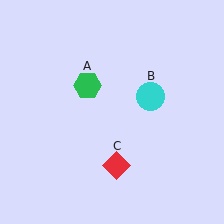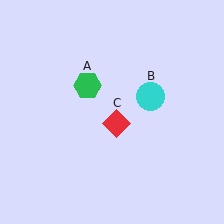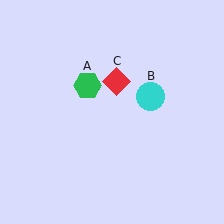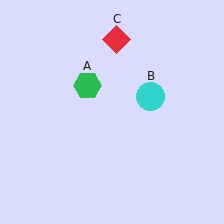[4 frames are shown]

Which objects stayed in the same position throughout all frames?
Green hexagon (object A) and cyan circle (object B) remained stationary.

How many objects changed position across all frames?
1 object changed position: red diamond (object C).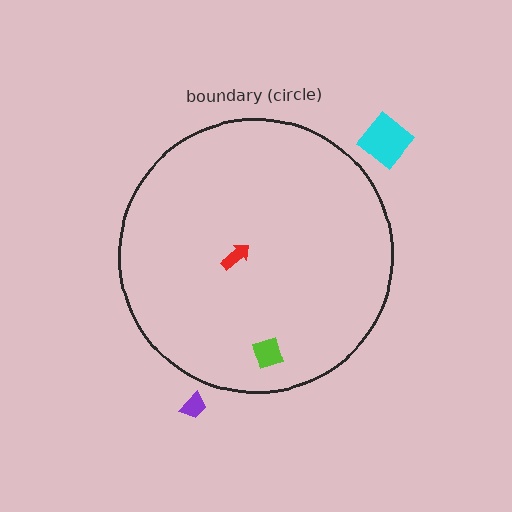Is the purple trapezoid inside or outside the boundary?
Outside.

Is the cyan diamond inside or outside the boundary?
Outside.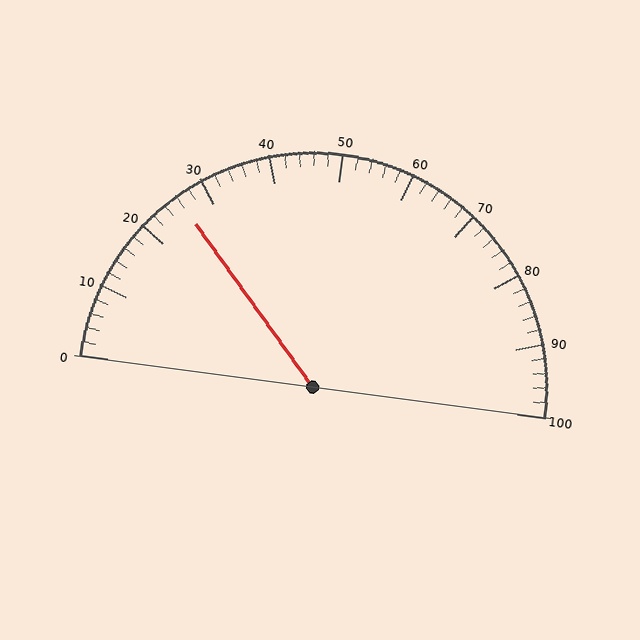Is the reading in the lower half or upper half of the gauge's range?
The reading is in the lower half of the range (0 to 100).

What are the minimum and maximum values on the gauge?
The gauge ranges from 0 to 100.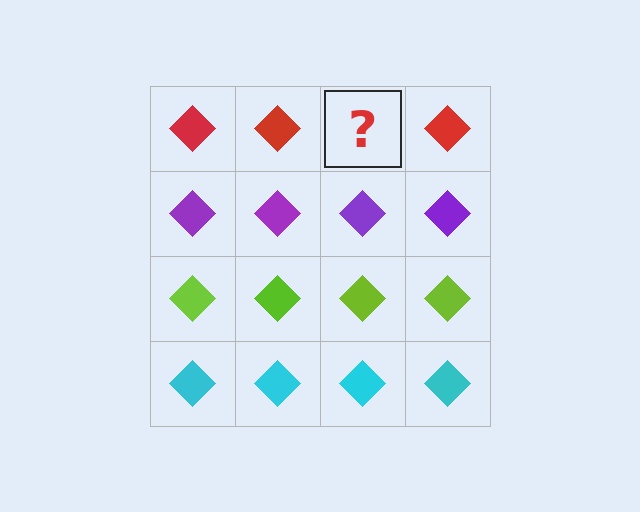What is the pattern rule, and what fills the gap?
The rule is that each row has a consistent color. The gap should be filled with a red diamond.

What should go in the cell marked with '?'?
The missing cell should contain a red diamond.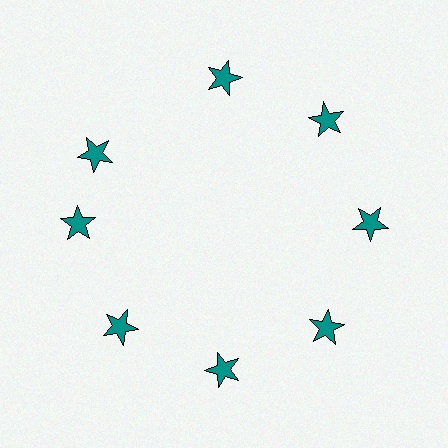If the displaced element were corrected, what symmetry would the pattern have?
It would have 8-fold rotational symmetry — the pattern would map onto itself every 45 degrees.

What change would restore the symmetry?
The symmetry would be restored by rotating it back into even spacing with its neighbors so that all 8 stars sit at equal angles and equal distance from the center.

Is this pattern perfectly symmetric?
No. The 8 teal stars are arranged in a ring, but one element near the 10 o'clock position is rotated out of alignment along the ring, breaking the 8-fold rotational symmetry.